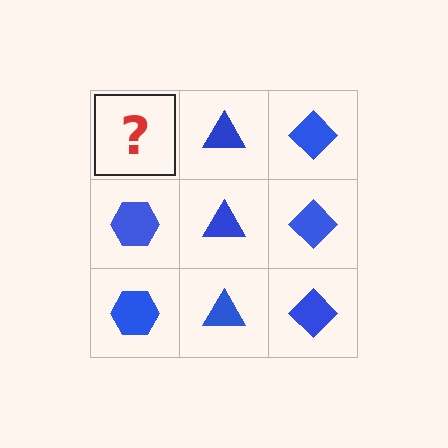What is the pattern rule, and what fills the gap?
The rule is that each column has a consistent shape. The gap should be filled with a blue hexagon.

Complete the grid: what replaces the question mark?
The question mark should be replaced with a blue hexagon.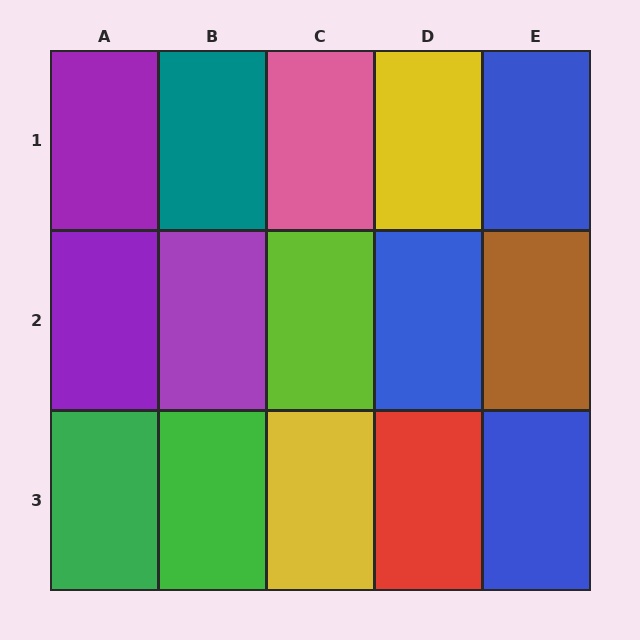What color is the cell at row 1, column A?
Purple.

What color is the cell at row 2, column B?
Purple.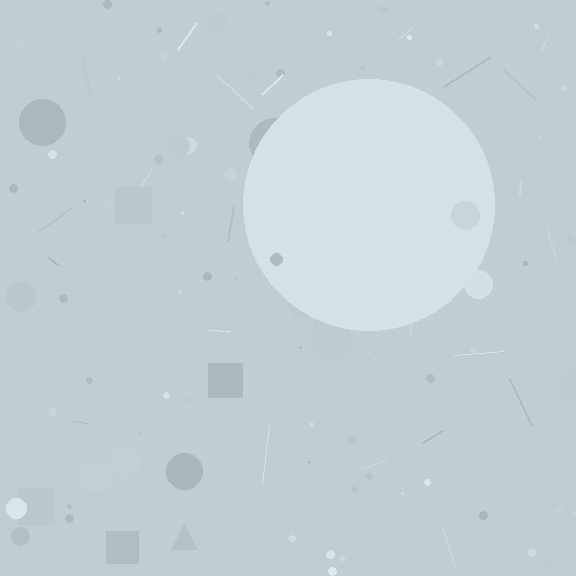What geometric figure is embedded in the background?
A circle is embedded in the background.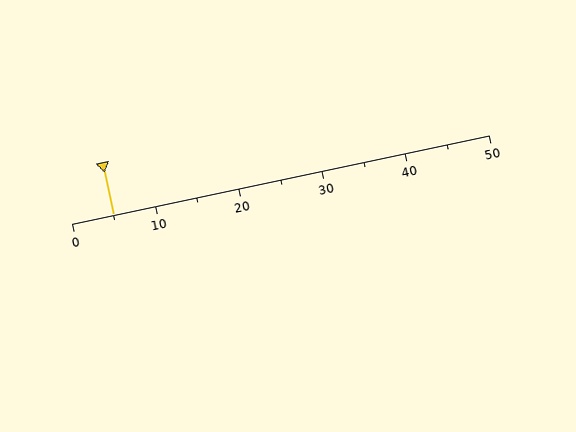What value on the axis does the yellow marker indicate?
The marker indicates approximately 5.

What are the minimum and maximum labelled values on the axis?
The axis runs from 0 to 50.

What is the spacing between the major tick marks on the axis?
The major ticks are spaced 10 apart.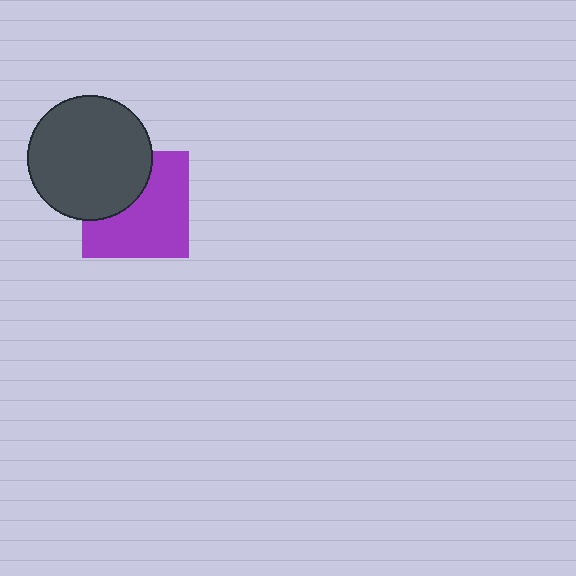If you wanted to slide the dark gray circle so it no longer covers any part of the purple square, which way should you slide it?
Slide it toward the upper-left — that is the most direct way to separate the two shapes.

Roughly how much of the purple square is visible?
About half of it is visible (roughly 64%).